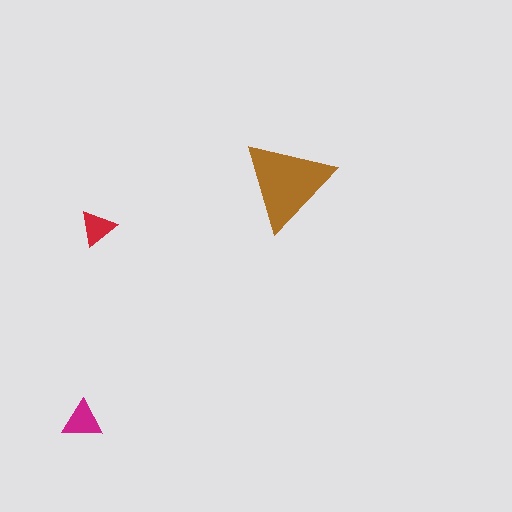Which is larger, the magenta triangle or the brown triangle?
The brown one.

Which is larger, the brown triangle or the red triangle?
The brown one.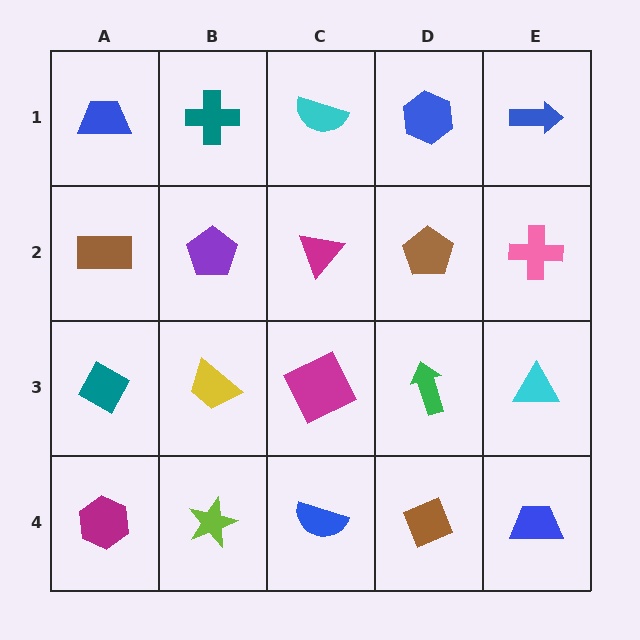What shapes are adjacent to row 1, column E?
A pink cross (row 2, column E), a blue hexagon (row 1, column D).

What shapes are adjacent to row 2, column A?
A blue trapezoid (row 1, column A), a teal diamond (row 3, column A), a purple pentagon (row 2, column B).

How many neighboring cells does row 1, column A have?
2.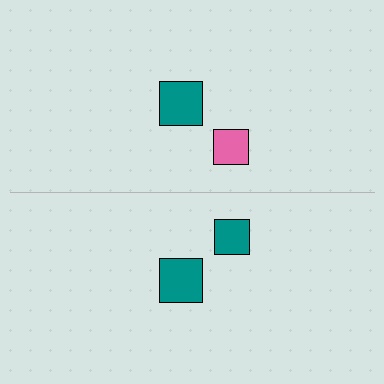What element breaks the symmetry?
The teal square on the bottom side breaks the symmetry — its mirror counterpart is pink.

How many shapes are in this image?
There are 4 shapes in this image.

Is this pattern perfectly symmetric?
No, the pattern is not perfectly symmetric. The teal square on the bottom side breaks the symmetry — its mirror counterpart is pink.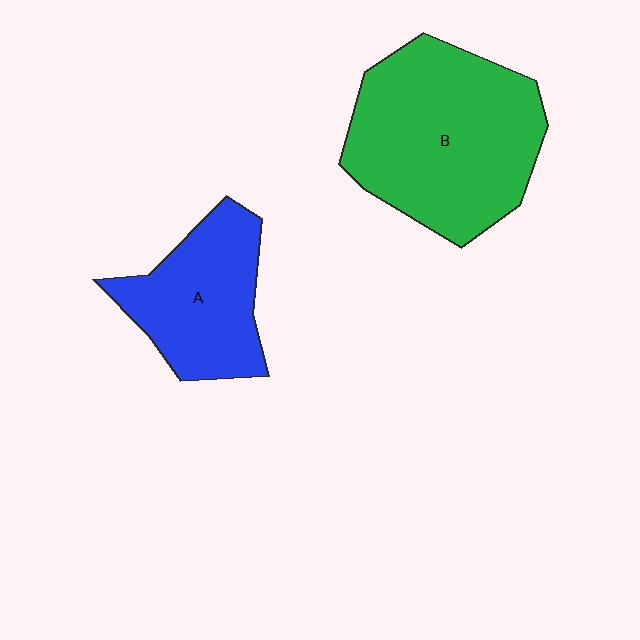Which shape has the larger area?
Shape B (green).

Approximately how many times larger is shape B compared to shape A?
Approximately 1.7 times.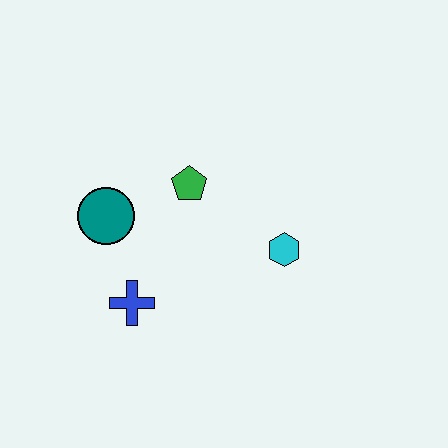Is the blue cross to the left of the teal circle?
No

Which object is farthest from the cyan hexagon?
The teal circle is farthest from the cyan hexagon.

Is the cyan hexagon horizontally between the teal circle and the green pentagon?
No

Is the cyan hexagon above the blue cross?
Yes